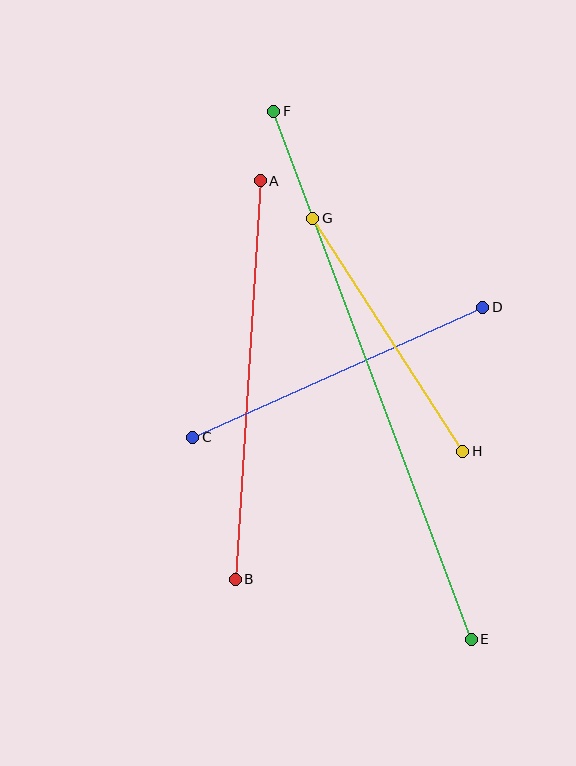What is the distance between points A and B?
The distance is approximately 399 pixels.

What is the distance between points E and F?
The distance is approximately 564 pixels.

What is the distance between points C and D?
The distance is approximately 318 pixels.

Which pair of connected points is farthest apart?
Points E and F are farthest apart.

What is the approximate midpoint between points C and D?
The midpoint is at approximately (338, 372) pixels.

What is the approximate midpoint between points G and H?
The midpoint is at approximately (388, 335) pixels.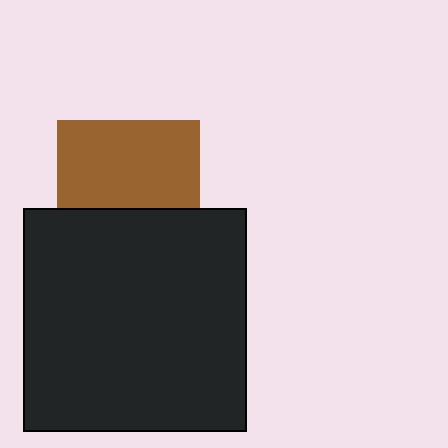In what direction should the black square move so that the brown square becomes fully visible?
The black square should move down. That is the shortest direction to clear the overlap and leave the brown square fully visible.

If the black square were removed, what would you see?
You would see the complete brown square.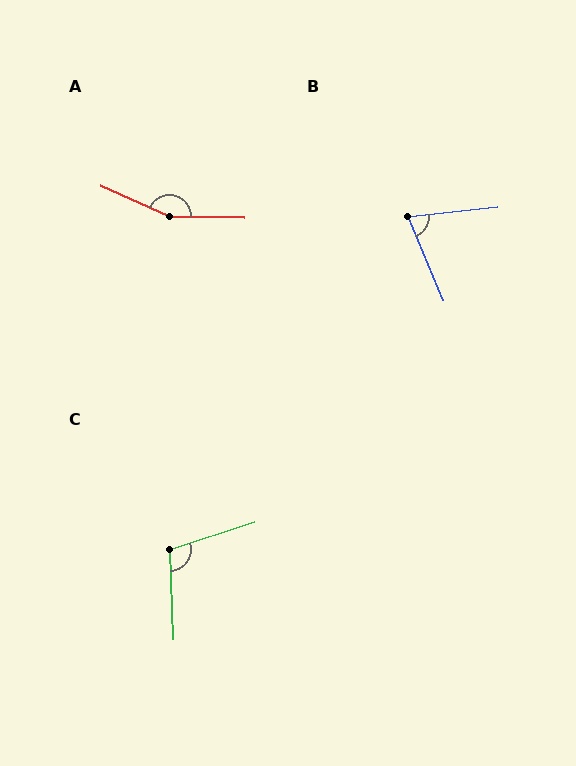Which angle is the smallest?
B, at approximately 73 degrees.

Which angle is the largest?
A, at approximately 156 degrees.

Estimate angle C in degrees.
Approximately 106 degrees.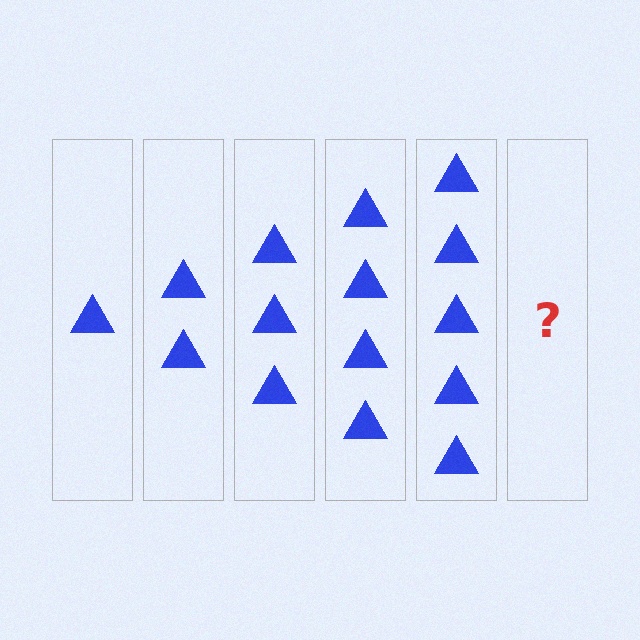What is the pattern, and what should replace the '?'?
The pattern is that each step adds one more triangle. The '?' should be 6 triangles.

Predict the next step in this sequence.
The next step is 6 triangles.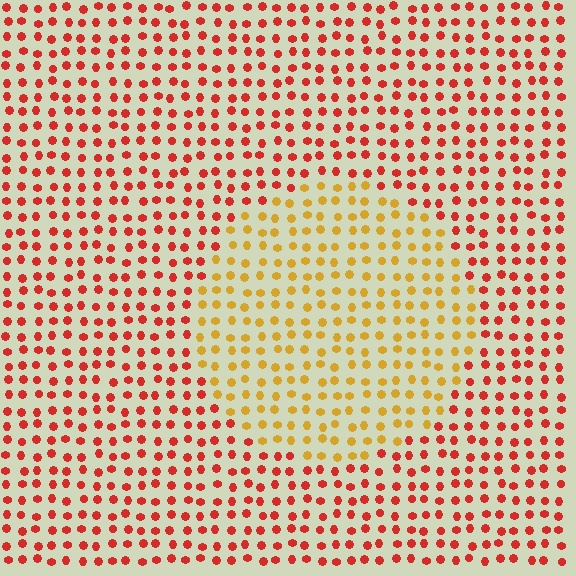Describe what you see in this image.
The image is filled with small red elements in a uniform arrangement. A circle-shaped region is visible where the elements are tinted to a slightly different hue, forming a subtle color boundary.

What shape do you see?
I see a circle.